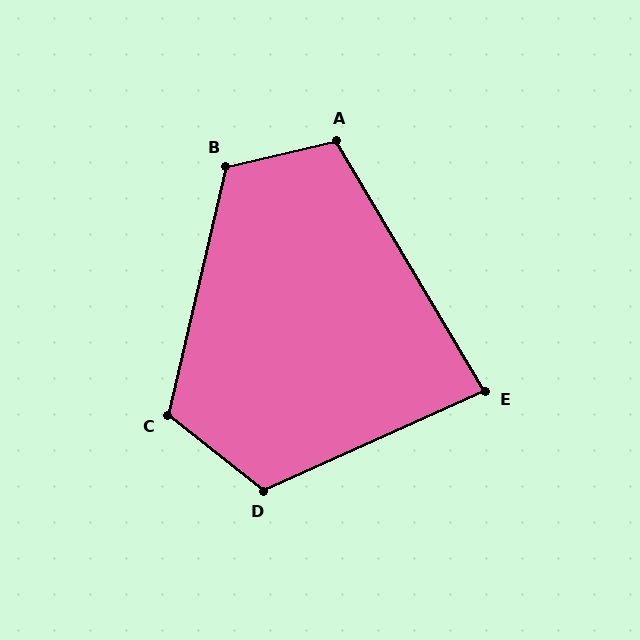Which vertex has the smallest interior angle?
E, at approximately 84 degrees.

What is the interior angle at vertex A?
Approximately 108 degrees (obtuse).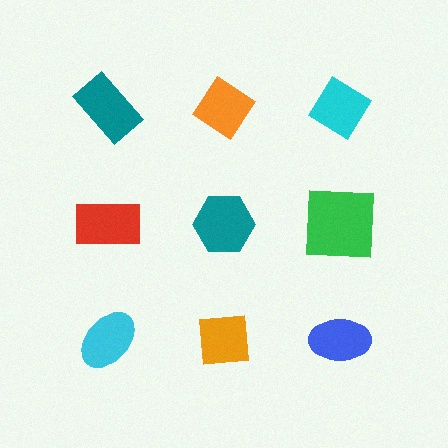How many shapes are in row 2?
3 shapes.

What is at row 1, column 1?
A teal rectangle.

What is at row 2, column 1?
A red rectangle.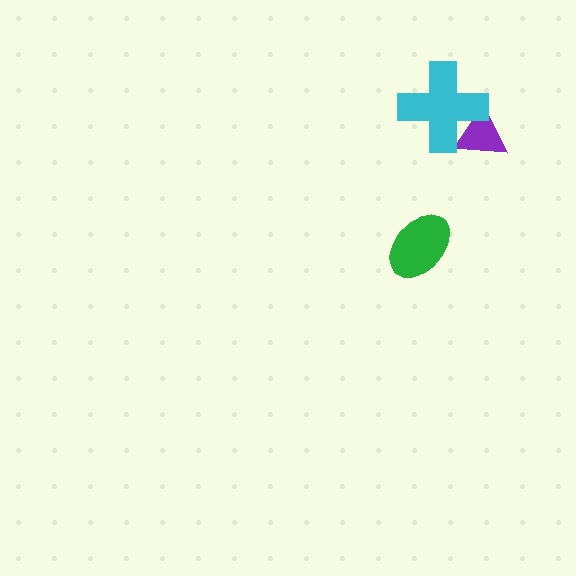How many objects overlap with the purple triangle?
1 object overlaps with the purple triangle.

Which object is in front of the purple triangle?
The cyan cross is in front of the purple triangle.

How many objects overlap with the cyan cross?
1 object overlaps with the cyan cross.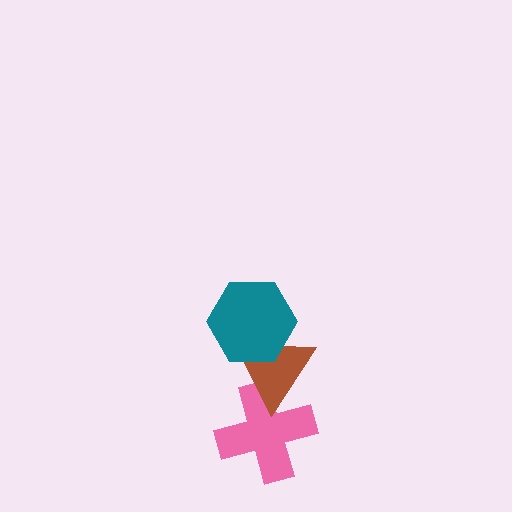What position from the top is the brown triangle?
The brown triangle is 2nd from the top.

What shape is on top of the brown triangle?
The teal hexagon is on top of the brown triangle.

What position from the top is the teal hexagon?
The teal hexagon is 1st from the top.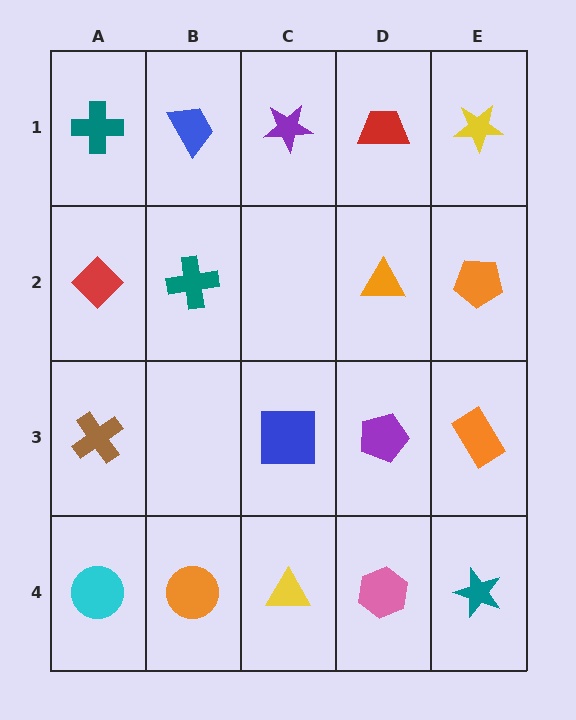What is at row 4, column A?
A cyan circle.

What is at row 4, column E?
A teal star.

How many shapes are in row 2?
4 shapes.